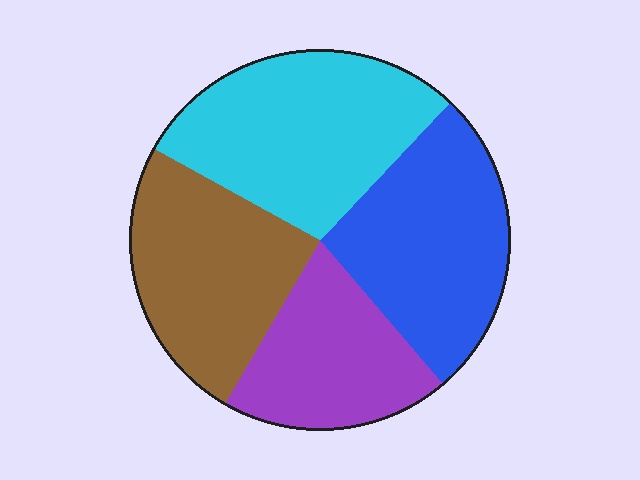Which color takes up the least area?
Purple, at roughly 20%.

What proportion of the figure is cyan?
Cyan covers around 30% of the figure.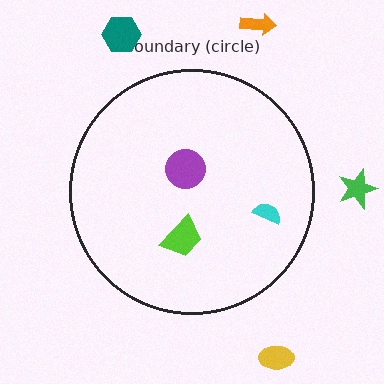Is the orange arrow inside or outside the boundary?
Outside.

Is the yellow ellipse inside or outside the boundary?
Outside.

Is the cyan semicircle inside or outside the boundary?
Inside.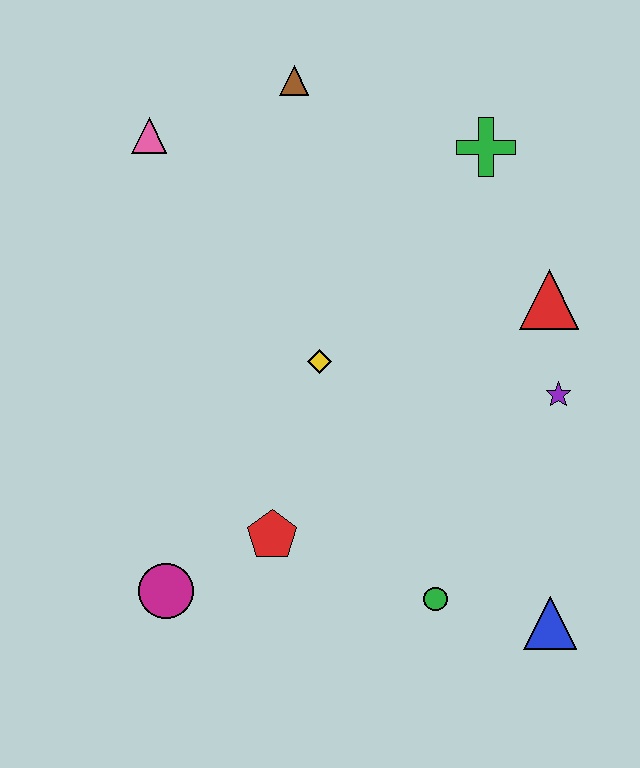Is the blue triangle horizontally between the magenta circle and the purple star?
Yes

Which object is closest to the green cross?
The red triangle is closest to the green cross.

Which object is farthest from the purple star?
The pink triangle is farthest from the purple star.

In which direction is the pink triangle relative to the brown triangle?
The pink triangle is to the left of the brown triangle.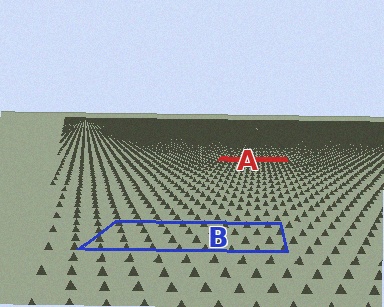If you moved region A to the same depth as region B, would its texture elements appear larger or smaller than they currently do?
They would appear larger. At a closer depth, the same texture elements are projected at a bigger on-screen size.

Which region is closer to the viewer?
Region B is closer. The texture elements there are larger and more spread out.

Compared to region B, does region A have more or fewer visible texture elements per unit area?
Region A has more texture elements per unit area — they are packed more densely because it is farther away.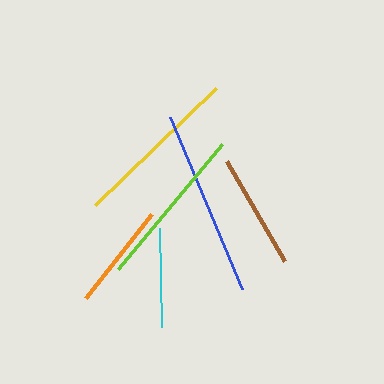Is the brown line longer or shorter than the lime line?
The lime line is longer than the brown line.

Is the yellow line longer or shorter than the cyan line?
The yellow line is longer than the cyan line.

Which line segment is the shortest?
The cyan line is the shortest at approximately 99 pixels.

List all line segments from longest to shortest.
From longest to shortest: blue, yellow, lime, brown, orange, cyan.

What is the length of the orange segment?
The orange segment is approximately 107 pixels long.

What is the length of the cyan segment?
The cyan segment is approximately 99 pixels long.